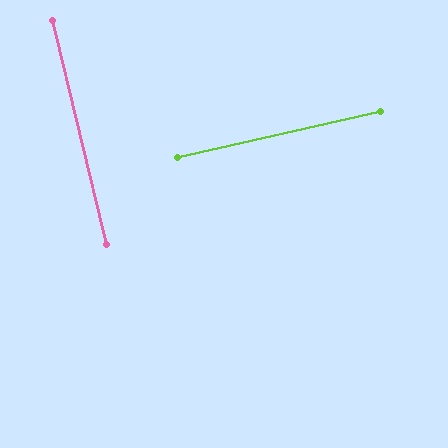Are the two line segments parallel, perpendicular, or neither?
Perpendicular — they meet at approximately 89°.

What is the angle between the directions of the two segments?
Approximately 89 degrees.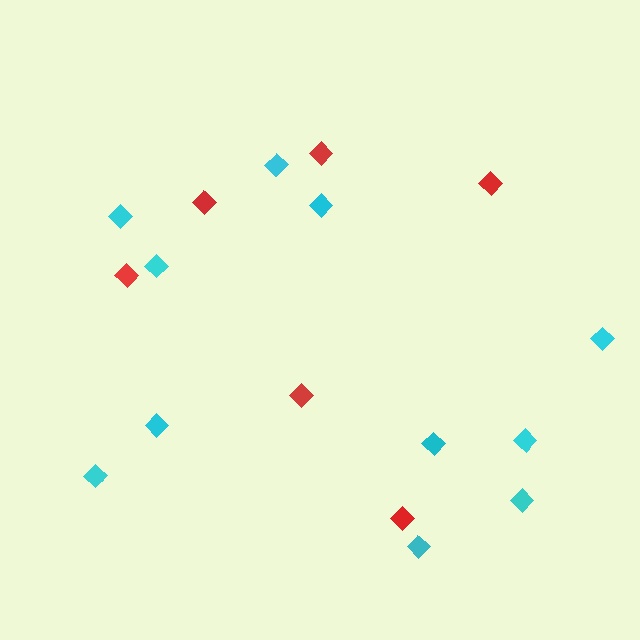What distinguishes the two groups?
There are 2 groups: one group of red diamonds (6) and one group of cyan diamonds (11).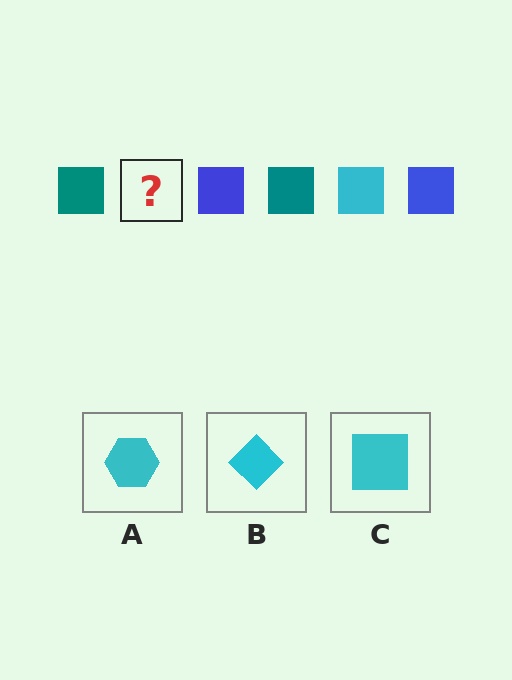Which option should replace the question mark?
Option C.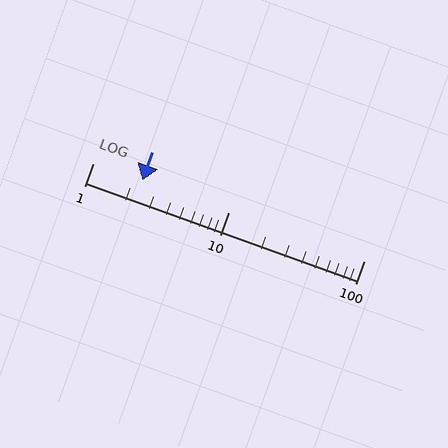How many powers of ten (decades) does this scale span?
The scale spans 2 decades, from 1 to 100.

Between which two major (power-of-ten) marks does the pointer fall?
The pointer is between 1 and 10.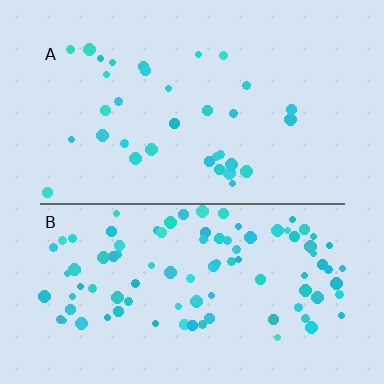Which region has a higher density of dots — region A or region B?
B (the bottom).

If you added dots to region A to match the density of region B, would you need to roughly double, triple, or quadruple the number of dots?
Approximately triple.